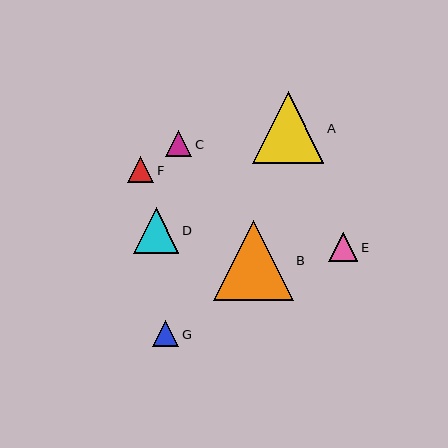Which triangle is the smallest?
Triangle C is the smallest with a size of approximately 26 pixels.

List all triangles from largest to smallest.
From largest to smallest: B, A, D, E, G, F, C.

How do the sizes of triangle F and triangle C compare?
Triangle F and triangle C are approximately the same size.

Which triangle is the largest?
Triangle B is the largest with a size of approximately 80 pixels.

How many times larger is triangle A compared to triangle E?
Triangle A is approximately 2.5 times the size of triangle E.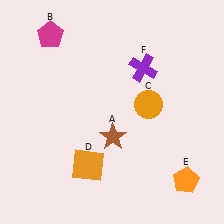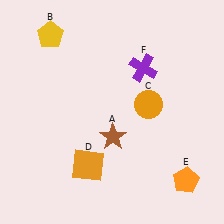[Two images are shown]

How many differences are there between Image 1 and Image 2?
There is 1 difference between the two images.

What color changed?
The pentagon (B) changed from magenta in Image 1 to yellow in Image 2.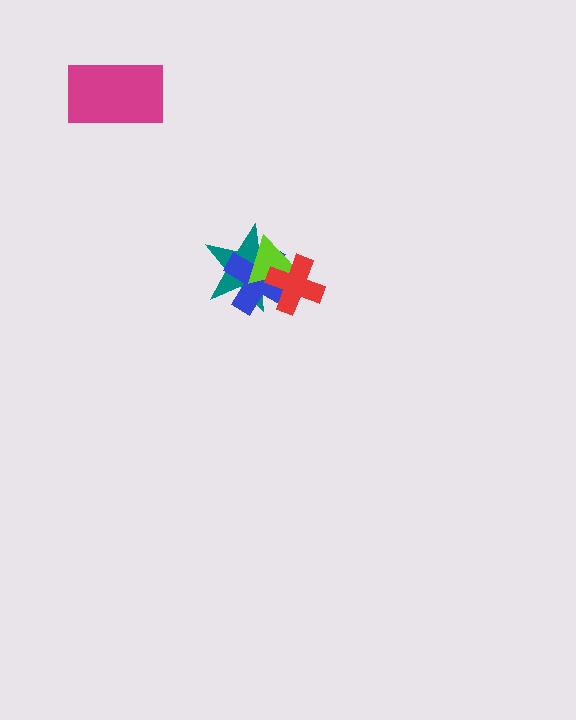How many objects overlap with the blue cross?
3 objects overlap with the blue cross.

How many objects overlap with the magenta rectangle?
0 objects overlap with the magenta rectangle.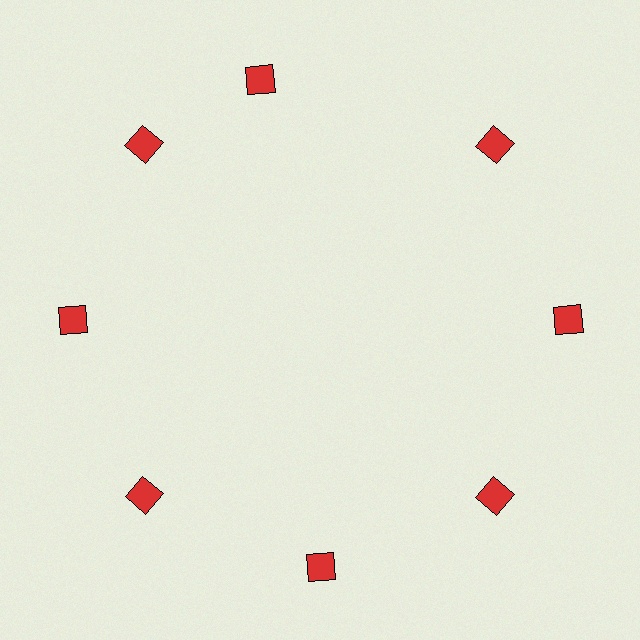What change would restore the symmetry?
The symmetry would be restored by rotating it back into even spacing with its neighbors so that all 8 diamonds sit at equal angles and equal distance from the center.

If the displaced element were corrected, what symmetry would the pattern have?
It would have 8-fold rotational symmetry — the pattern would map onto itself every 45 degrees.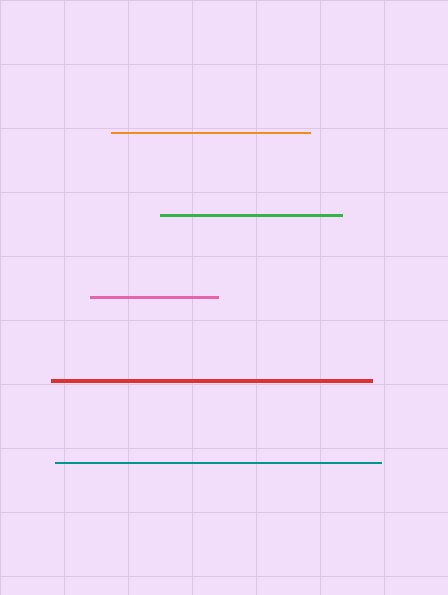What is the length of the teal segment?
The teal segment is approximately 325 pixels long.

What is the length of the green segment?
The green segment is approximately 182 pixels long.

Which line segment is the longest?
The teal line is the longest at approximately 325 pixels.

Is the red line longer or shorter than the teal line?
The teal line is longer than the red line.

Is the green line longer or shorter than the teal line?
The teal line is longer than the green line.